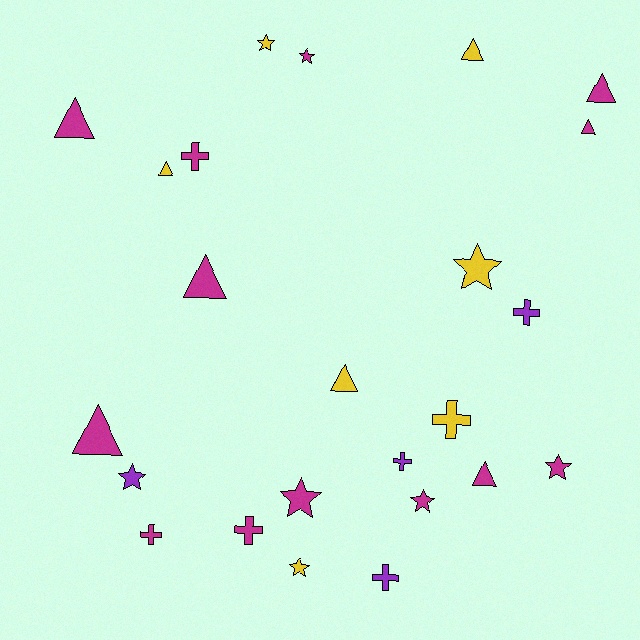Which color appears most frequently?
Magenta, with 13 objects.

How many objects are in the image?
There are 24 objects.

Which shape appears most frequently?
Triangle, with 9 objects.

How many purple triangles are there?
There are no purple triangles.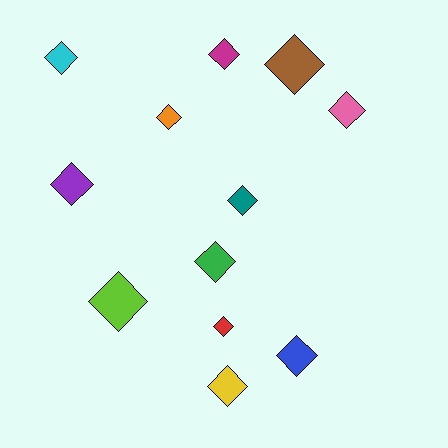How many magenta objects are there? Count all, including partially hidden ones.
There is 1 magenta object.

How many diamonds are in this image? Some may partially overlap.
There are 12 diamonds.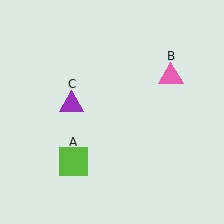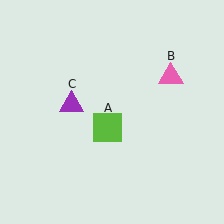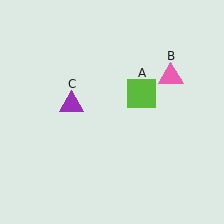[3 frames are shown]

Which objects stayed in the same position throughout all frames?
Pink triangle (object B) and purple triangle (object C) remained stationary.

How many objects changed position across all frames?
1 object changed position: lime square (object A).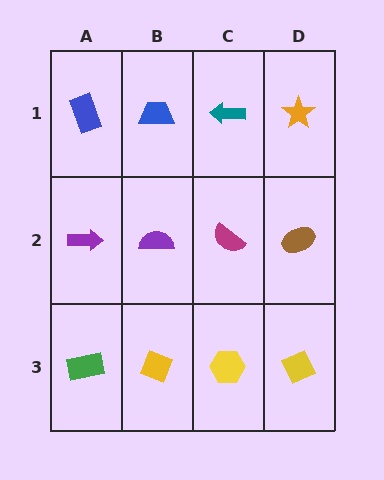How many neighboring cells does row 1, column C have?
3.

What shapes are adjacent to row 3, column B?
A purple semicircle (row 2, column B), a green rectangle (row 3, column A), a yellow hexagon (row 3, column C).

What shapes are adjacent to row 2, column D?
An orange star (row 1, column D), a yellow diamond (row 3, column D), a magenta semicircle (row 2, column C).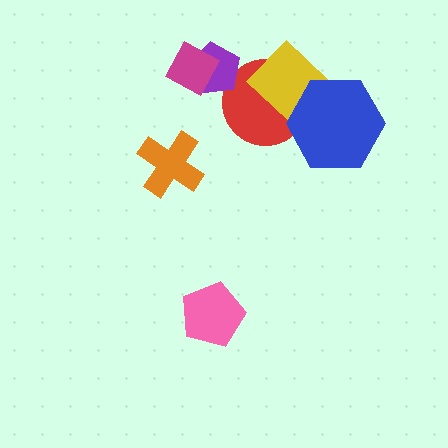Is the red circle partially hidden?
Yes, it is partially covered by another shape.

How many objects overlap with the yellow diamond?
2 objects overlap with the yellow diamond.